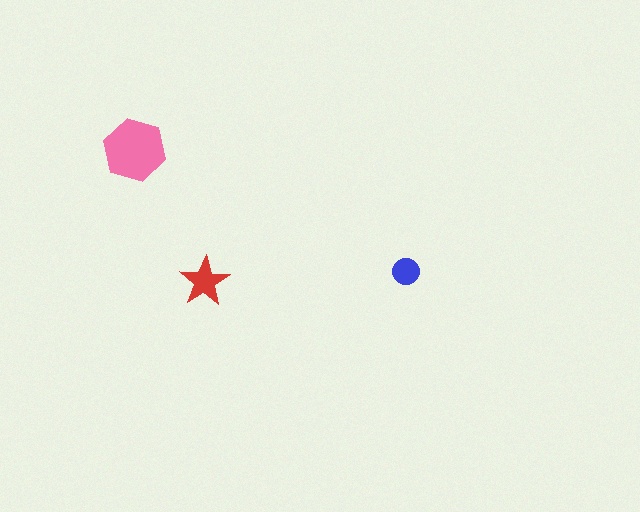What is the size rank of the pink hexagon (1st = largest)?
1st.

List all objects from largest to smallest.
The pink hexagon, the red star, the blue circle.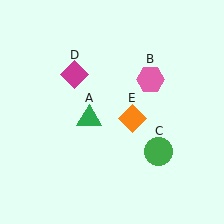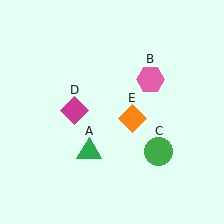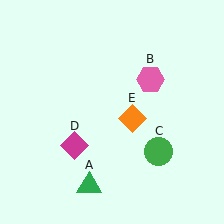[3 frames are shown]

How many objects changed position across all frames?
2 objects changed position: green triangle (object A), magenta diamond (object D).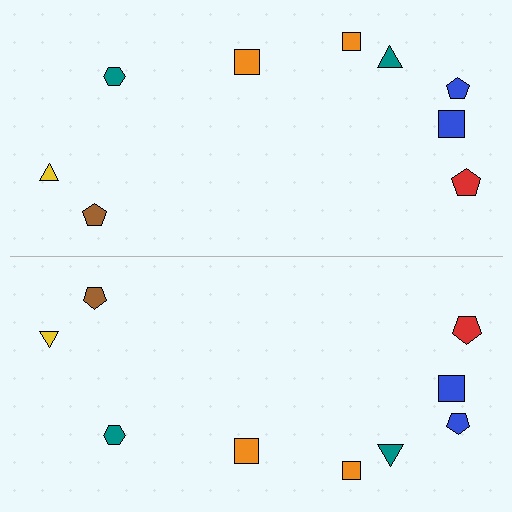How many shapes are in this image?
There are 18 shapes in this image.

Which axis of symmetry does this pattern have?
The pattern has a horizontal axis of symmetry running through the center of the image.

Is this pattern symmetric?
Yes, this pattern has bilateral (reflection) symmetry.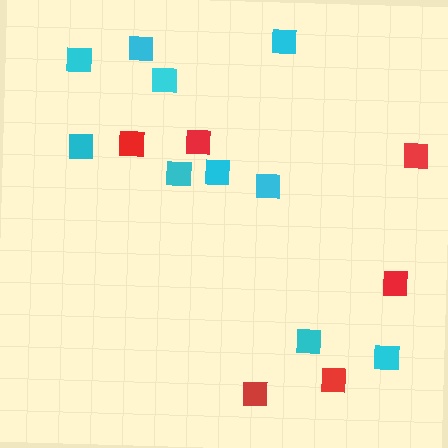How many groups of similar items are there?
There are 2 groups: one group of cyan squares (10) and one group of red squares (6).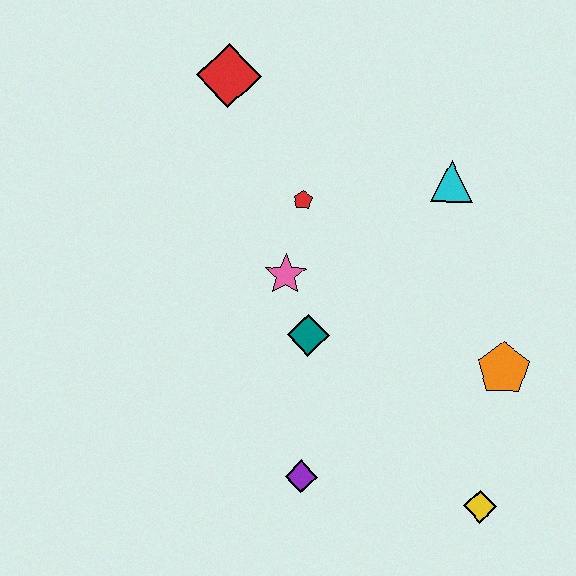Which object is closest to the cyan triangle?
The red pentagon is closest to the cyan triangle.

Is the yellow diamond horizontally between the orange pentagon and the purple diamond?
Yes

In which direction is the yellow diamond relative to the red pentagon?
The yellow diamond is below the red pentagon.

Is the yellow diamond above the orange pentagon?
No